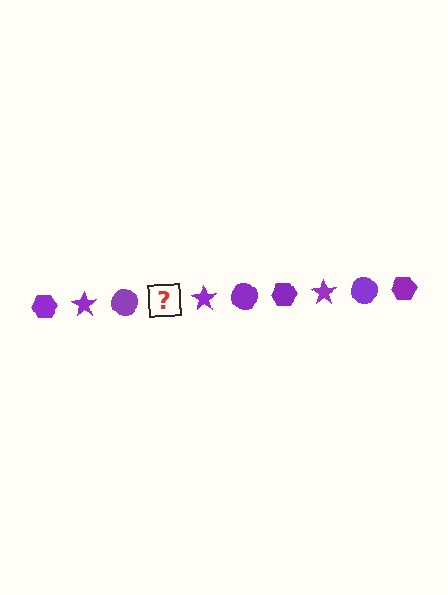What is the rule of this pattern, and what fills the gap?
The rule is that the pattern cycles through hexagon, star, circle shapes in purple. The gap should be filled with a purple hexagon.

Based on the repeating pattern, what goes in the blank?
The blank should be a purple hexagon.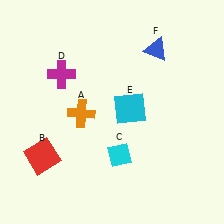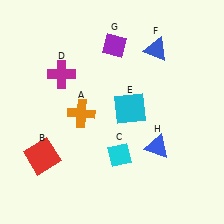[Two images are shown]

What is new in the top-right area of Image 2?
A purple diamond (G) was added in the top-right area of Image 2.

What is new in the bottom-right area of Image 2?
A blue triangle (H) was added in the bottom-right area of Image 2.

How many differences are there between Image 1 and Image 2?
There are 2 differences between the two images.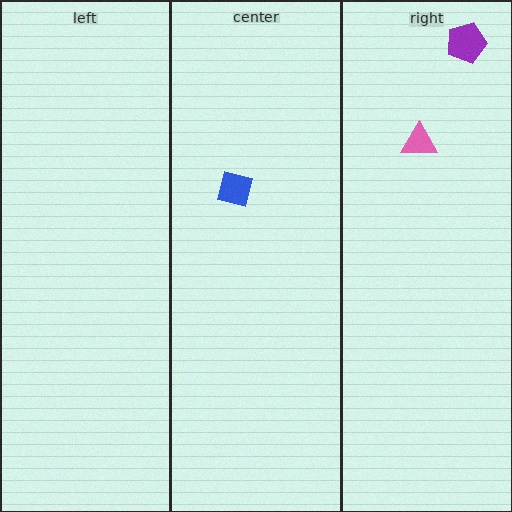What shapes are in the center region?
The blue diamond.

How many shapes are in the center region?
1.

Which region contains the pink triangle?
The right region.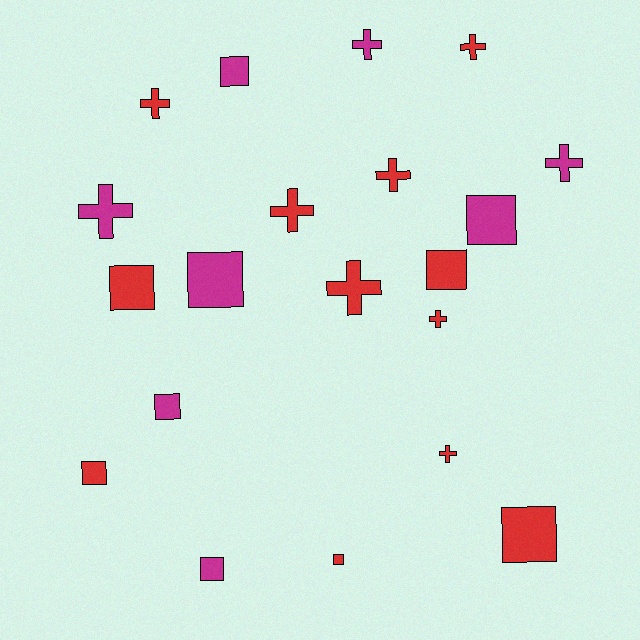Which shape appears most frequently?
Square, with 10 objects.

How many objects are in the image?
There are 20 objects.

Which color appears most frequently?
Red, with 12 objects.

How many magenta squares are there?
There are 5 magenta squares.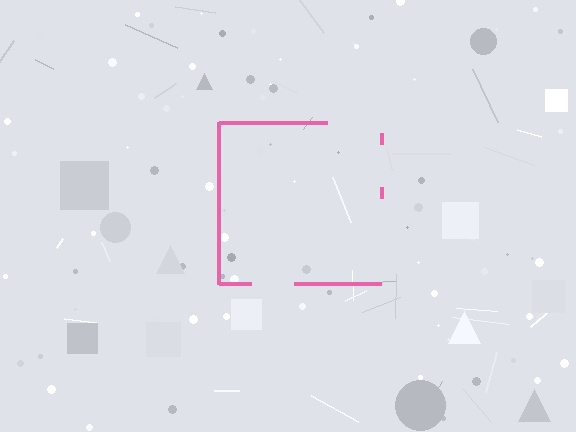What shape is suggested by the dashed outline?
The dashed outline suggests a square.